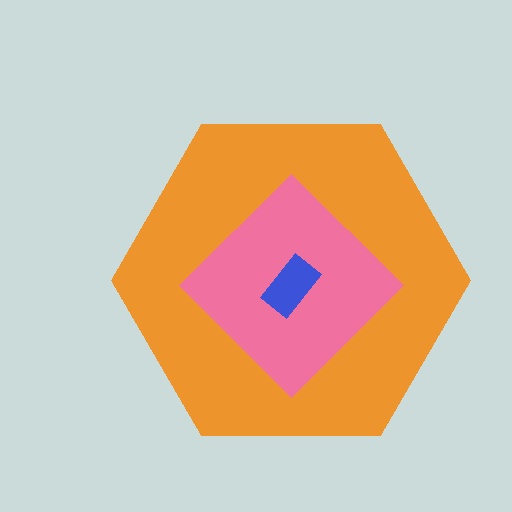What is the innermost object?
The blue rectangle.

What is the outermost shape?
The orange hexagon.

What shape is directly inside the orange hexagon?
The pink diamond.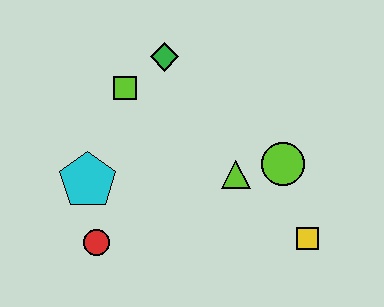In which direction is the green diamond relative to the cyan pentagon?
The green diamond is above the cyan pentagon.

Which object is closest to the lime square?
The green diamond is closest to the lime square.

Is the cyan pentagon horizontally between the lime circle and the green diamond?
No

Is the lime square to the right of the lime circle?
No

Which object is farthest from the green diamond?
The yellow square is farthest from the green diamond.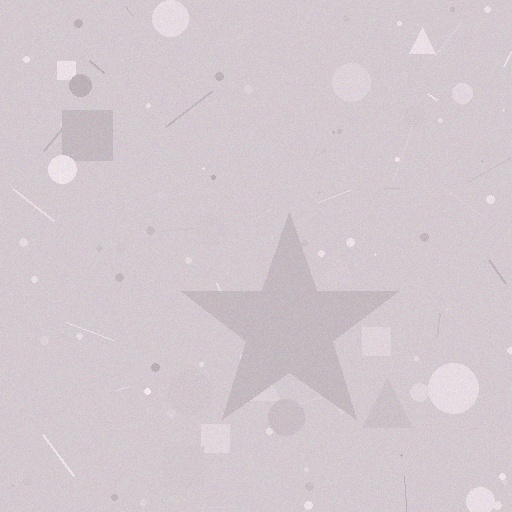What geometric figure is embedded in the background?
A star is embedded in the background.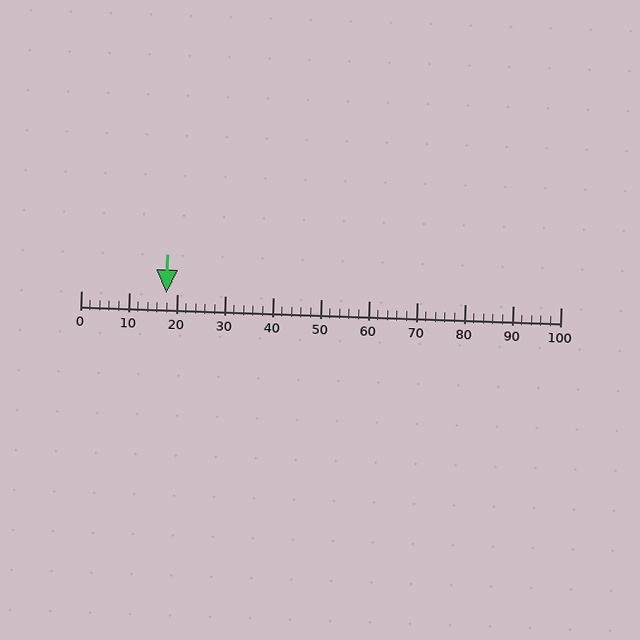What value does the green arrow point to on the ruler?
The green arrow points to approximately 18.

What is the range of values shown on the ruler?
The ruler shows values from 0 to 100.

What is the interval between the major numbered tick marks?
The major tick marks are spaced 10 units apart.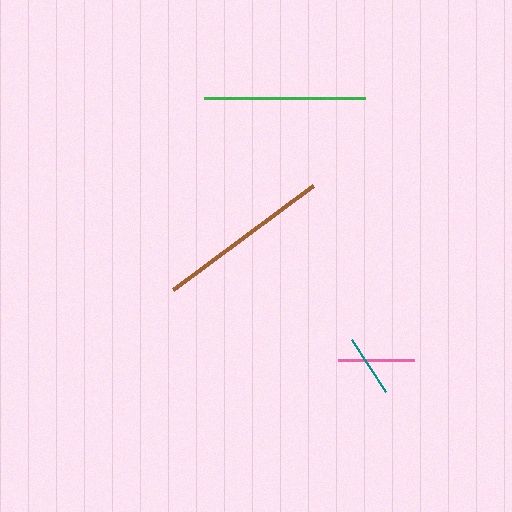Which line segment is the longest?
The brown line is the longest at approximately 174 pixels.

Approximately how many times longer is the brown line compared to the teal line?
The brown line is approximately 2.8 times the length of the teal line.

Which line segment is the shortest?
The teal line is the shortest at approximately 62 pixels.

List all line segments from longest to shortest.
From longest to shortest: brown, green, pink, teal.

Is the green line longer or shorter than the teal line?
The green line is longer than the teal line.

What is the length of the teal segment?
The teal segment is approximately 62 pixels long.